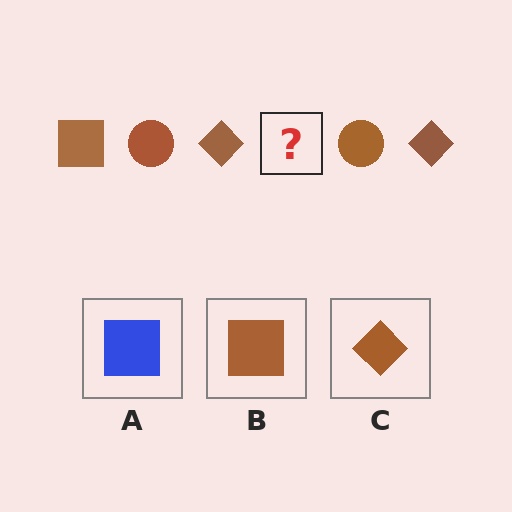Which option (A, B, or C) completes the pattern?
B.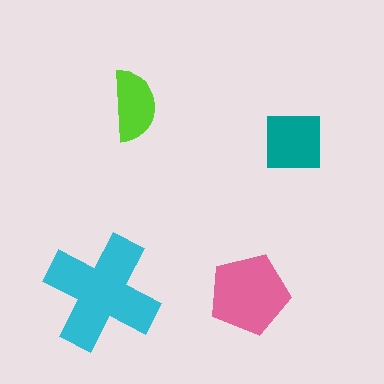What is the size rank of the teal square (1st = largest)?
3rd.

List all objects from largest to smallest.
The cyan cross, the pink pentagon, the teal square, the lime semicircle.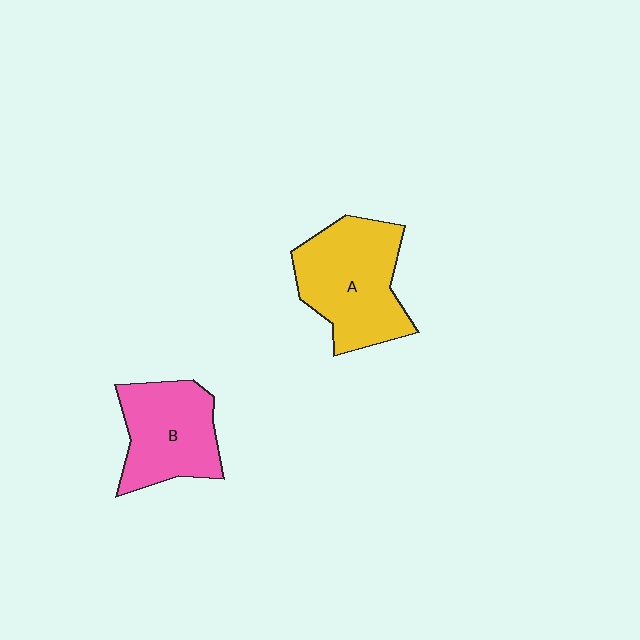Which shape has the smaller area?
Shape B (pink).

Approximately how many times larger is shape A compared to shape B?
Approximately 1.3 times.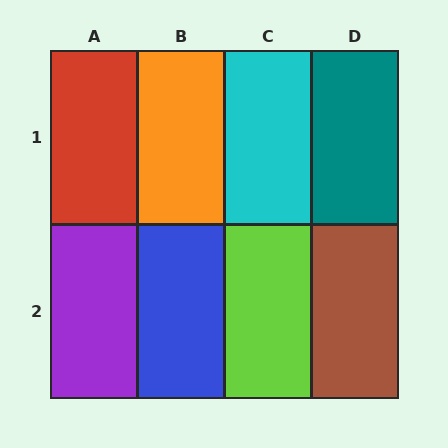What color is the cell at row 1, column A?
Red.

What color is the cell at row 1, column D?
Teal.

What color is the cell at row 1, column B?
Orange.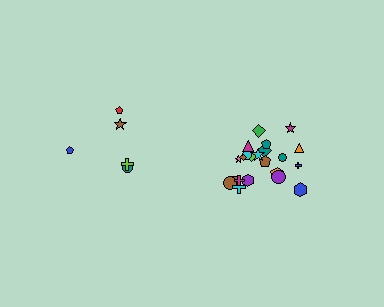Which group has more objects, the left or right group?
The right group.